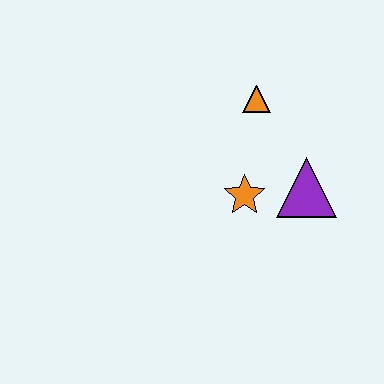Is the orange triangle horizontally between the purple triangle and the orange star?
Yes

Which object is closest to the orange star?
The purple triangle is closest to the orange star.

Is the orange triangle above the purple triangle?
Yes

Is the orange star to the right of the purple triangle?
No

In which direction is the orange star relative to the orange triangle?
The orange star is below the orange triangle.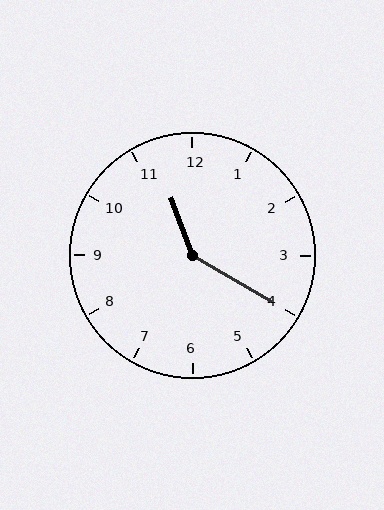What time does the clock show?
11:20.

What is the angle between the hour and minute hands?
Approximately 140 degrees.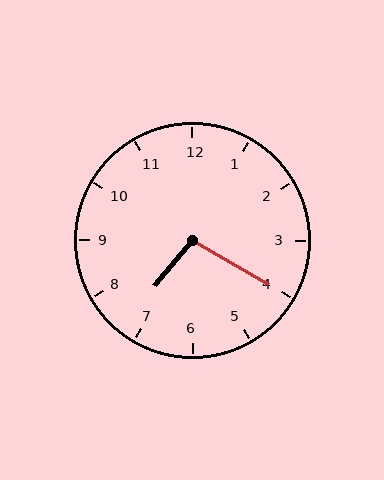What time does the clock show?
7:20.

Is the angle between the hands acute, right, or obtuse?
It is obtuse.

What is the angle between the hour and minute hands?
Approximately 100 degrees.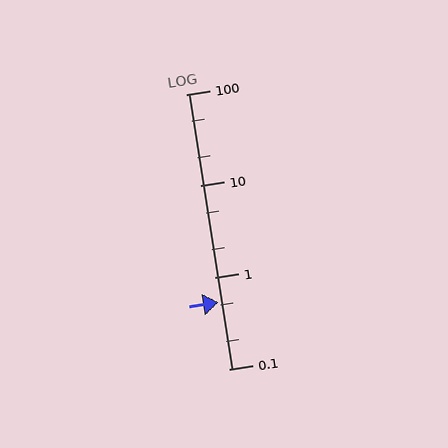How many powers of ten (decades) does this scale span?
The scale spans 3 decades, from 0.1 to 100.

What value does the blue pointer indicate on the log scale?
The pointer indicates approximately 0.53.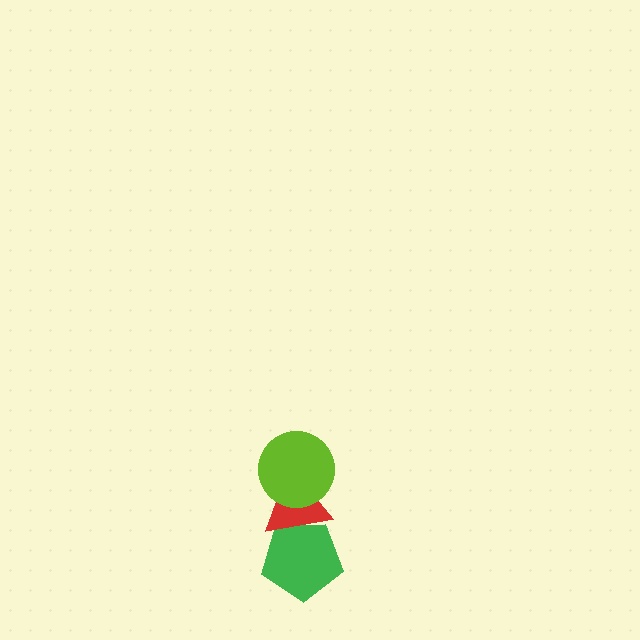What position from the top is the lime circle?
The lime circle is 1st from the top.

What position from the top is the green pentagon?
The green pentagon is 3rd from the top.